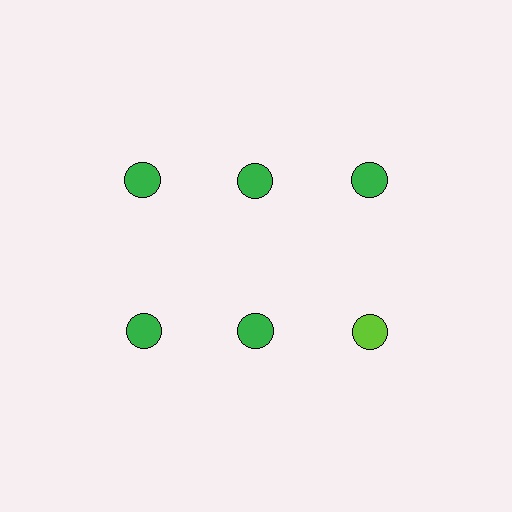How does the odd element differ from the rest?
It has a different color: lime instead of green.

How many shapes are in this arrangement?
There are 6 shapes arranged in a grid pattern.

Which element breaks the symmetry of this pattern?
The lime circle in the second row, center column breaks the symmetry. All other shapes are green circles.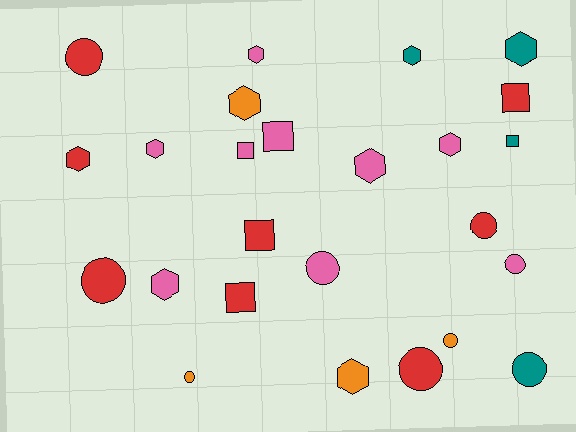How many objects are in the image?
There are 25 objects.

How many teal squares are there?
There is 1 teal square.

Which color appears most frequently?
Pink, with 9 objects.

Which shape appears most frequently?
Hexagon, with 10 objects.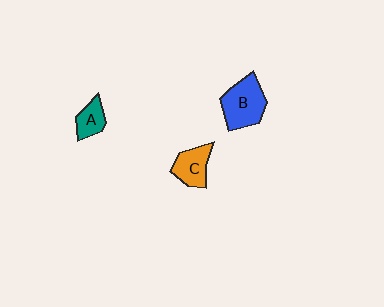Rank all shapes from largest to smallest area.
From largest to smallest: B (blue), C (orange), A (teal).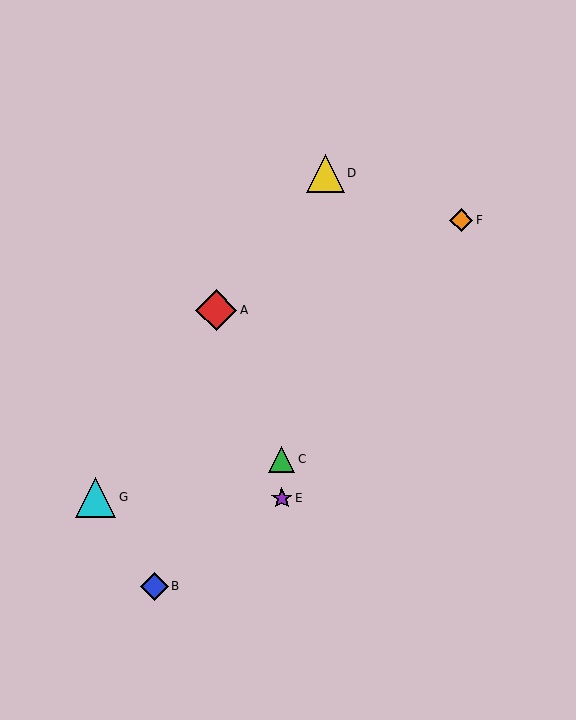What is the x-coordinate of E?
Object E is at x≈282.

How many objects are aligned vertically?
2 objects (C, E) are aligned vertically.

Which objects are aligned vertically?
Objects C, E are aligned vertically.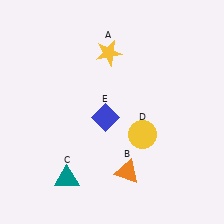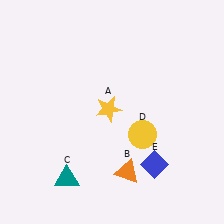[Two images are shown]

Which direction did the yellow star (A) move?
The yellow star (A) moved down.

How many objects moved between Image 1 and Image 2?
2 objects moved between the two images.